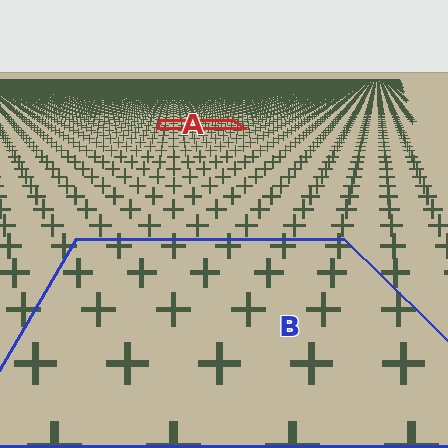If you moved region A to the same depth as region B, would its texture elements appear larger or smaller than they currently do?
They would appear larger. At a closer depth, the same texture elements are projected at a bigger on-screen size.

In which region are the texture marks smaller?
The texture marks are smaller in region A, because it is farther away.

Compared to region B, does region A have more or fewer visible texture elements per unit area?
Region A has more texture elements per unit area — they are packed more densely because it is farther away.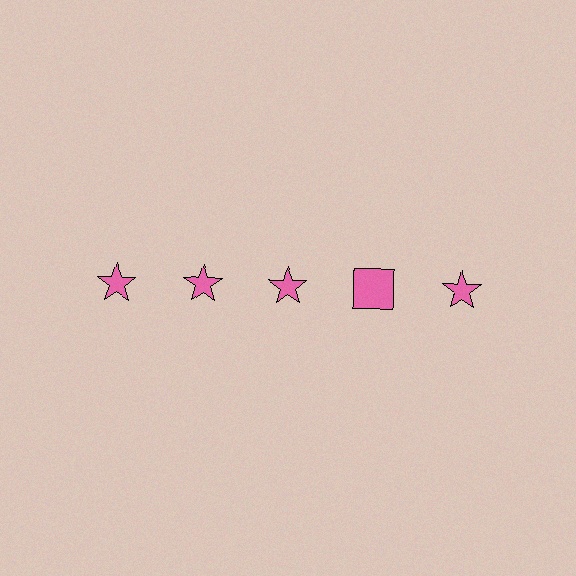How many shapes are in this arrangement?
There are 5 shapes arranged in a grid pattern.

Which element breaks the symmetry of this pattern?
The pink square in the top row, second from right column breaks the symmetry. All other shapes are pink stars.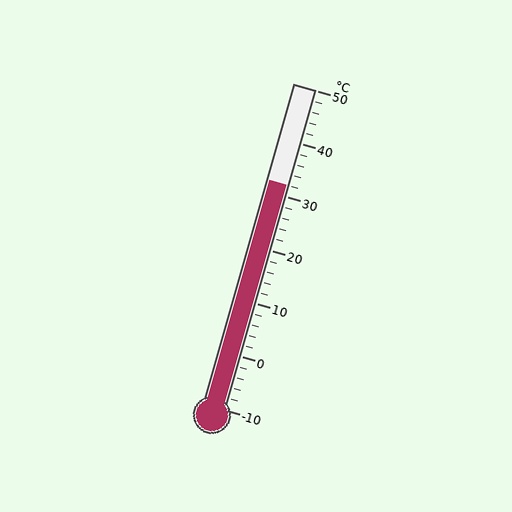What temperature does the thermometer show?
The thermometer shows approximately 32°C.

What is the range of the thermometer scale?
The thermometer scale ranges from -10°C to 50°C.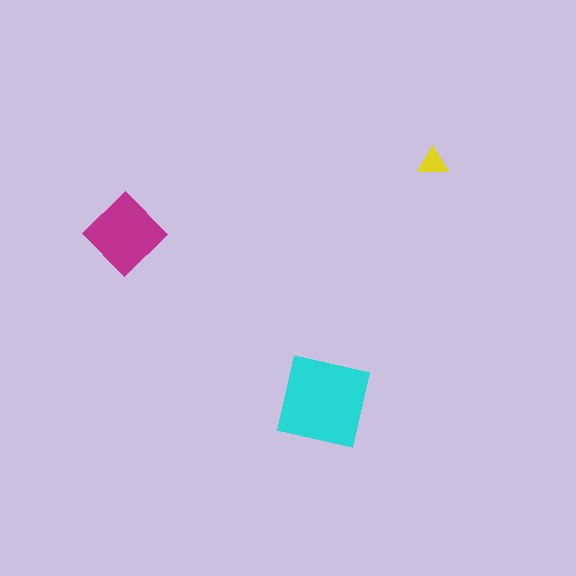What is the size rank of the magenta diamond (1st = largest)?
2nd.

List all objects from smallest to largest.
The yellow triangle, the magenta diamond, the cyan square.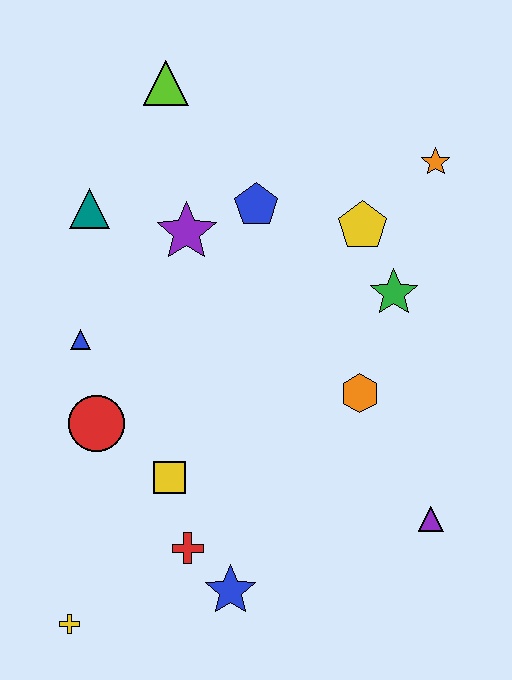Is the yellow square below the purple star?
Yes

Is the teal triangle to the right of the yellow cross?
Yes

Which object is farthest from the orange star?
The yellow cross is farthest from the orange star.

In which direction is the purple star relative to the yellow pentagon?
The purple star is to the left of the yellow pentagon.